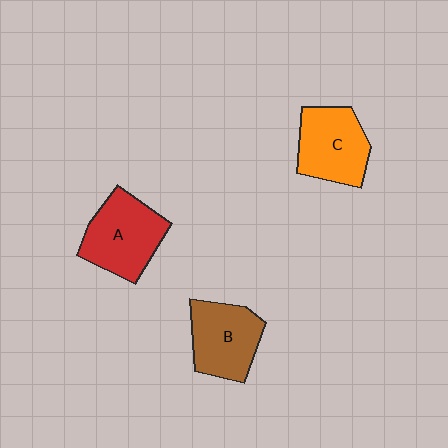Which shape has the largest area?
Shape A (red).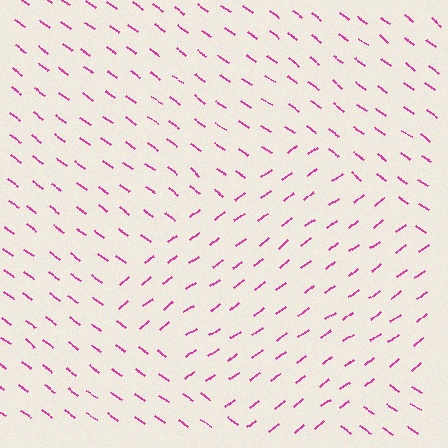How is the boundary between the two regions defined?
The boundary is defined purely by a change in line orientation (approximately 74 degrees difference). All lines are the same color and thickness.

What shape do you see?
I see a diamond.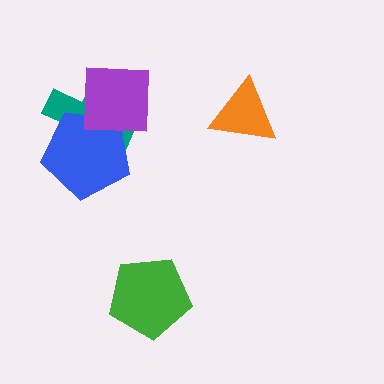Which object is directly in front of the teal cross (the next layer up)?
The blue pentagon is directly in front of the teal cross.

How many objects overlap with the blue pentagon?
2 objects overlap with the blue pentagon.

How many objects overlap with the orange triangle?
0 objects overlap with the orange triangle.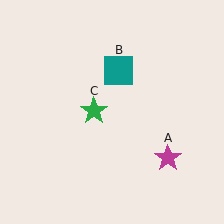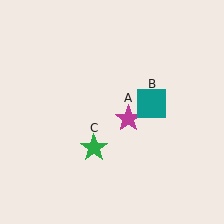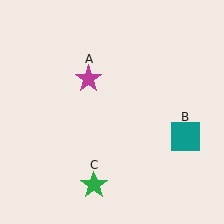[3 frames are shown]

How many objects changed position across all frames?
3 objects changed position: magenta star (object A), teal square (object B), green star (object C).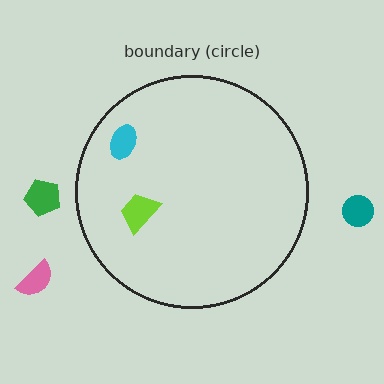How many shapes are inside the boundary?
2 inside, 3 outside.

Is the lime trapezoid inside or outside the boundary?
Inside.